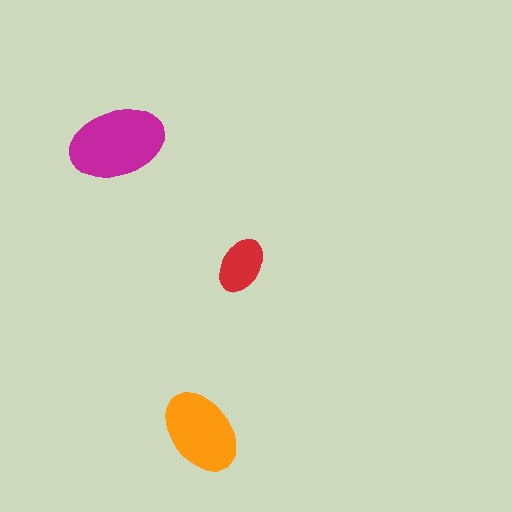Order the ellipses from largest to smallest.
the magenta one, the orange one, the red one.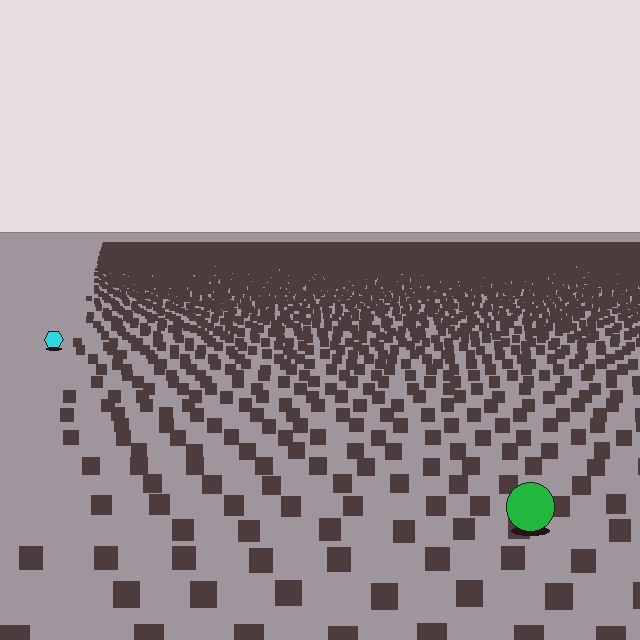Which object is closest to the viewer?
The green circle is closest. The texture marks near it are larger and more spread out.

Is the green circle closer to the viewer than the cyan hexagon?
Yes. The green circle is closer — you can tell from the texture gradient: the ground texture is coarser near it.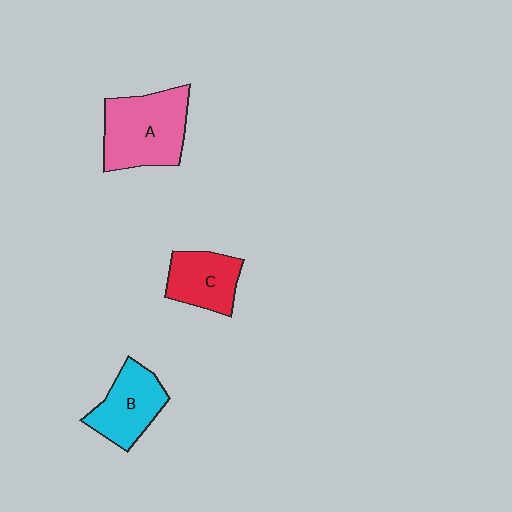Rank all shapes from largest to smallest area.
From largest to smallest: A (pink), B (cyan), C (red).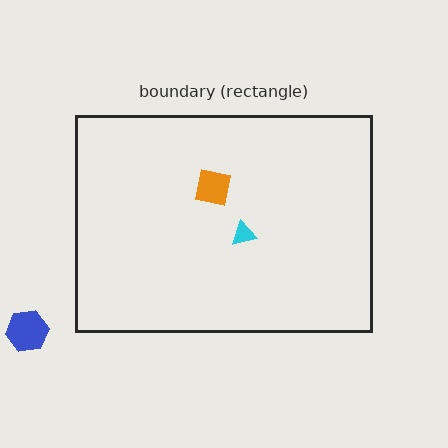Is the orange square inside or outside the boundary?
Inside.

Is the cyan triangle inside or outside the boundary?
Inside.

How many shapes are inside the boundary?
2 inside, 1 outside.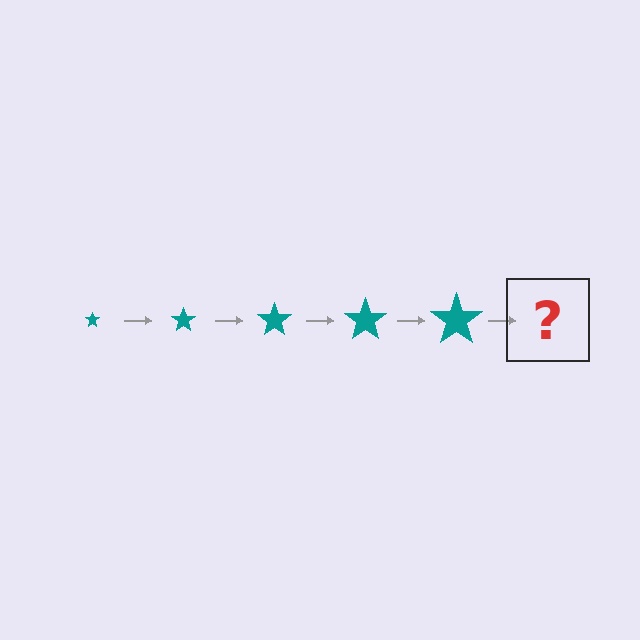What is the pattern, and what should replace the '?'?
The pattern is that the star gets progressively larger each step. The '?' should be a teal star, larger than the previous one.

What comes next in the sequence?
The next element should be a teal star, larger than the previous one.